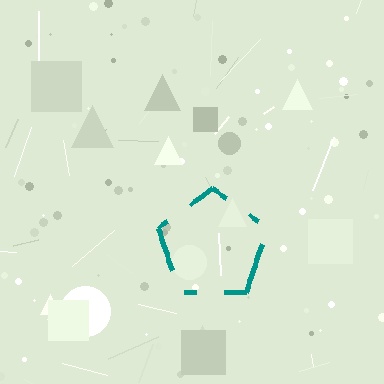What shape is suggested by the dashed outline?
The dashed outline suggests a pentagon.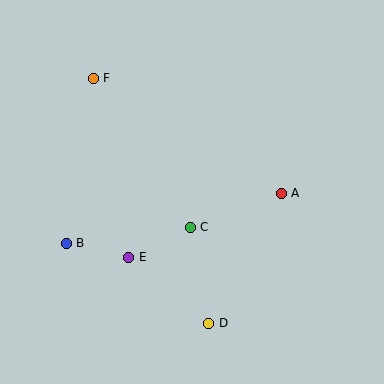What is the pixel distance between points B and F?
The distance between B and F is 167 pixels.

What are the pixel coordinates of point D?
Point D is at (209, 323).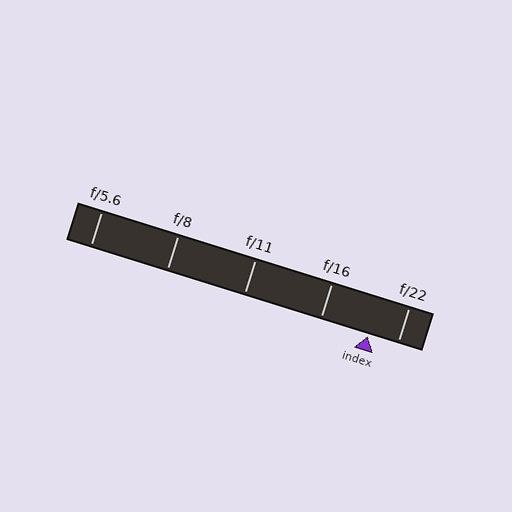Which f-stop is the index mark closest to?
The index mark is closest to f/22.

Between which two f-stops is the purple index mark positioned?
The index mark is between f/16 and f/22.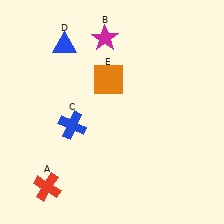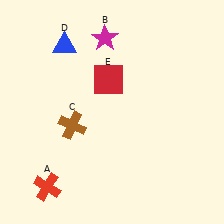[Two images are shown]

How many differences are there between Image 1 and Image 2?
There are 2 differences between the two images.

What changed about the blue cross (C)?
In Image 1, C is blue. In Image 2, it changed to brown.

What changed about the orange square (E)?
In Image 1, E is orange. In Image 2, it changed to red.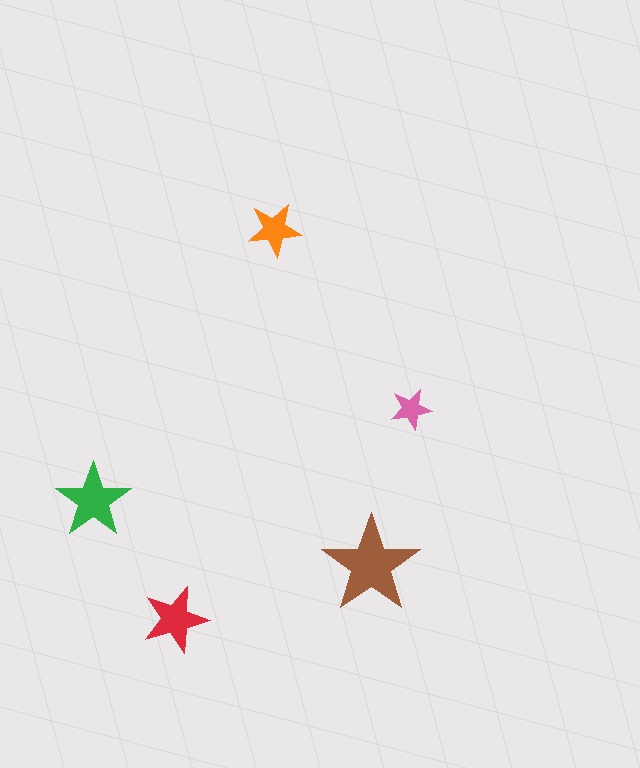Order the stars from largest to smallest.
the brown one, the green one, the red one, the orange one, the pink one.